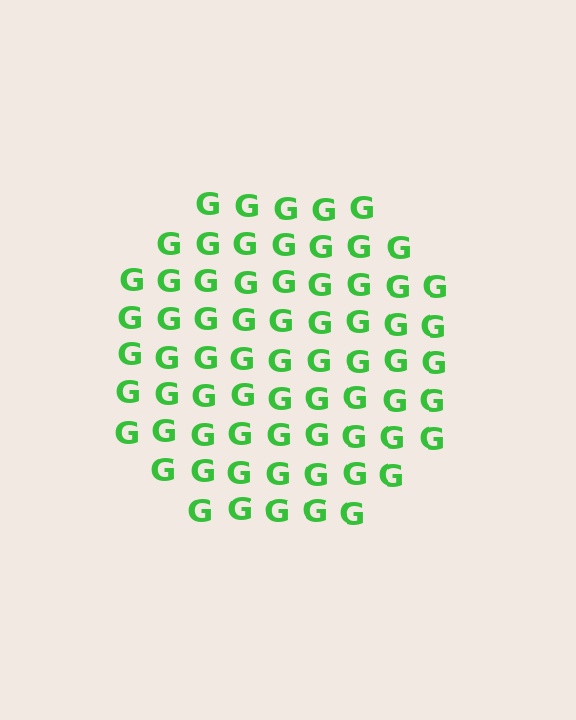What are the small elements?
The small elements are letter G's.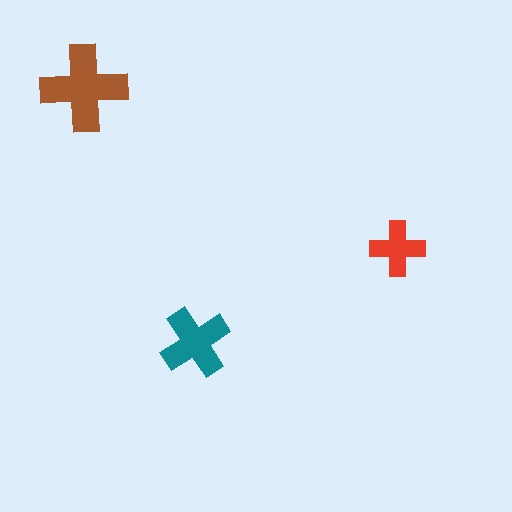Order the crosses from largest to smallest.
the brown one, the teal one, the red one.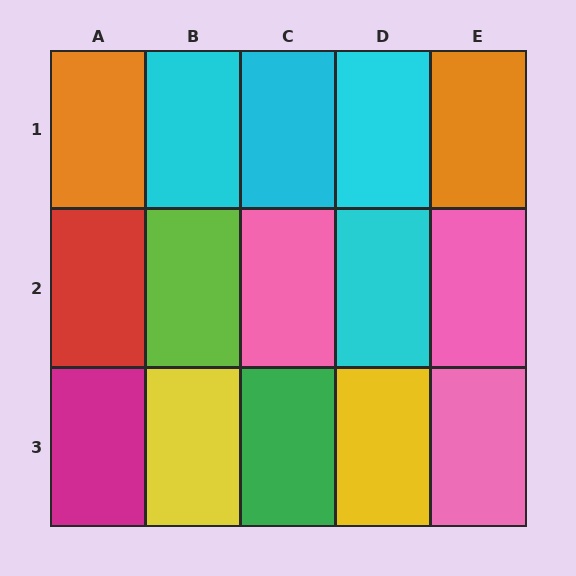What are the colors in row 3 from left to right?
Magenta, yellow, green, yellow, pink.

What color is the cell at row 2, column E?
Pink.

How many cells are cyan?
4 cells are cyan.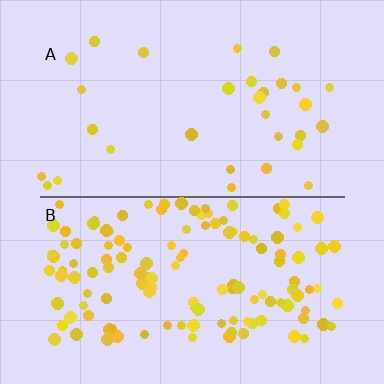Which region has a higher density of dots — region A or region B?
B (the bottom).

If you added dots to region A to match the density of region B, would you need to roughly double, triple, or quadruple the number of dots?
Approximately quadruple.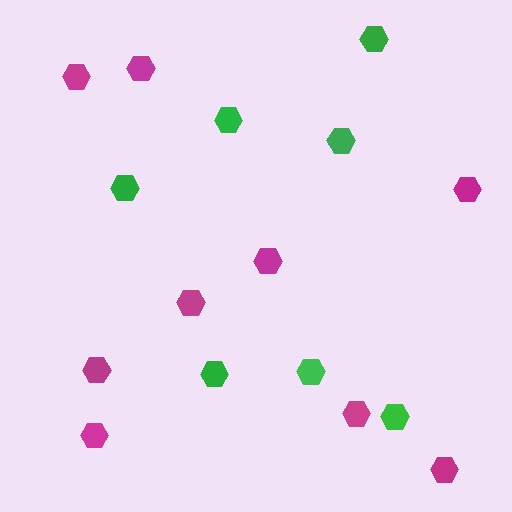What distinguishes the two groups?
There are 2 groups: one group of magenta hexagons (9) and one group of green hexagons (7).